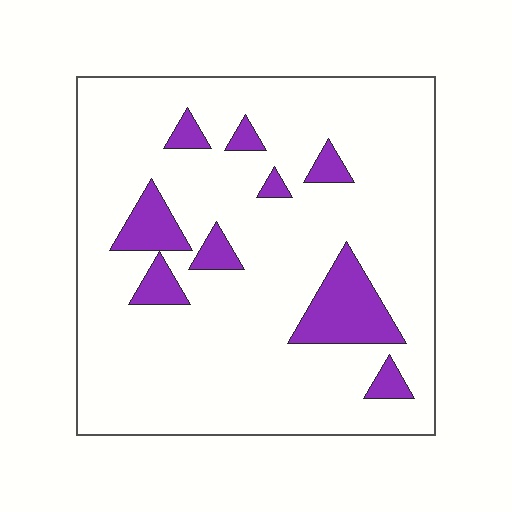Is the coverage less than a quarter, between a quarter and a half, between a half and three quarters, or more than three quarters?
Less than a quarter.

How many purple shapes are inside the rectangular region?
9.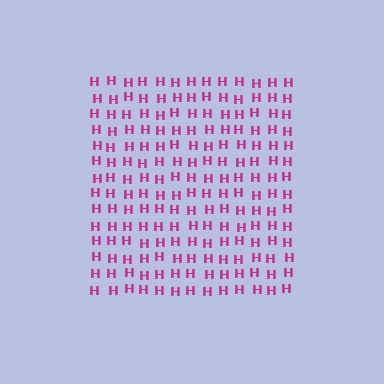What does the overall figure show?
The overall figure shows a square.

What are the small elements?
The small elements are letter H's.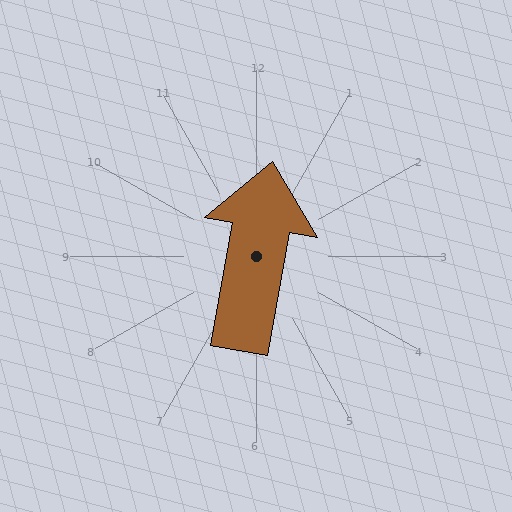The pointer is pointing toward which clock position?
Roughly 12 o'clock.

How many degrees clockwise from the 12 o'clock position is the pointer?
Approximately 10 degrees.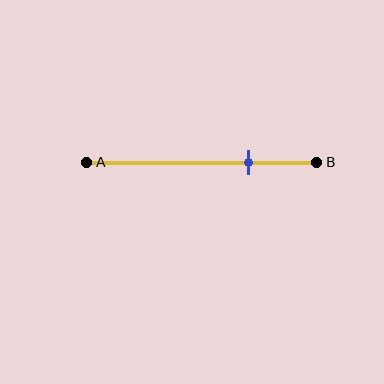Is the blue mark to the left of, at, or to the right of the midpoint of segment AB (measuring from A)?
The blue mark is to the right of the midpoint of segment AB.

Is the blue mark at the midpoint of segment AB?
No, the mark is at about 70% from A, not at the 50% midpoint.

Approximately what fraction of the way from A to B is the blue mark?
The blue mark is approximately 70% of the way from A to B.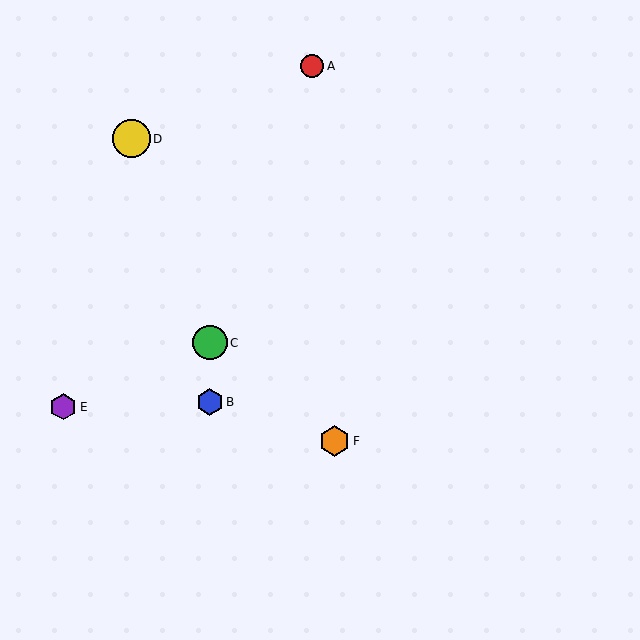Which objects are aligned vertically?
Objects B, C are aligned vertically.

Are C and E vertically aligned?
No, C is at x≈210 and E is at x≈63.